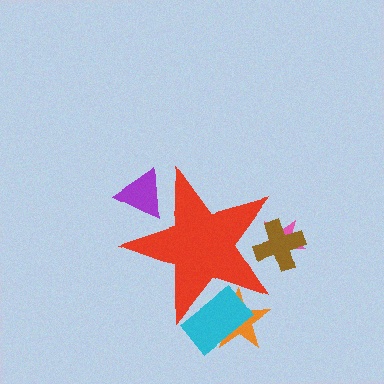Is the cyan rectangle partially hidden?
Yes, the cyan rectangle is partially hidden behind the red star.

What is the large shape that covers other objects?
A red star.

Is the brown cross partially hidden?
Yes, the brown cross is partially hidden behind the red star.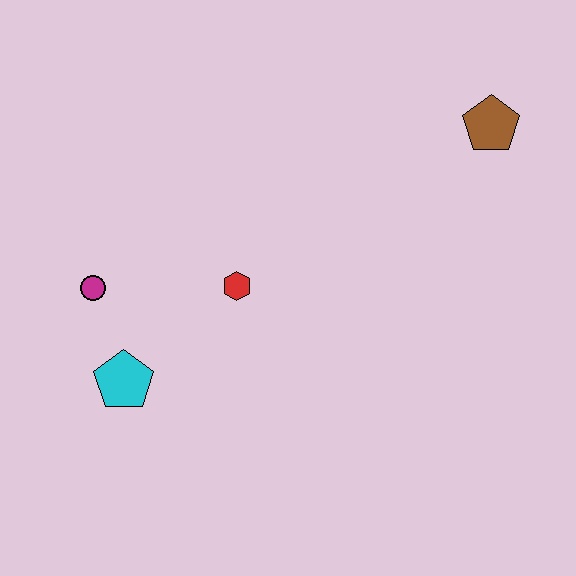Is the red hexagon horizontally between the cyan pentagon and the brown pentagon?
Yes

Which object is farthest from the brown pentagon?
The cyan pentagon is farthest from the brown pentagon.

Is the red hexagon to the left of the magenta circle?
No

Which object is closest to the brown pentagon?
The red hexagon is closest to the brown pentagon.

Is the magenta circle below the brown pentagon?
Yes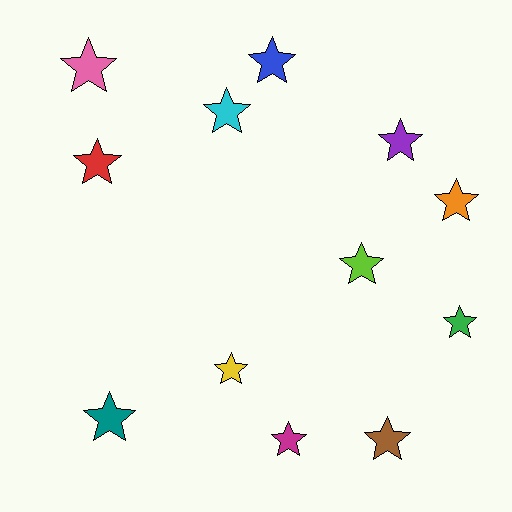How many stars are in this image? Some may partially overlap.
There are 12 stars.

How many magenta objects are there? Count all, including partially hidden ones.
There is 1 magenta object.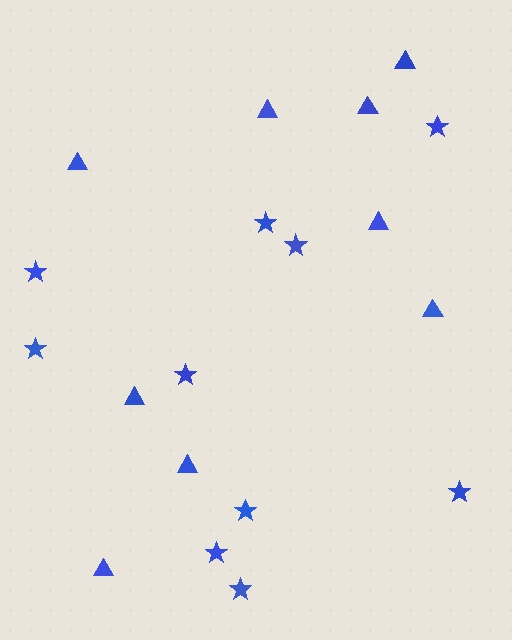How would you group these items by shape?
There are 2 groups: one group of stars (10) and one group of triangles (9).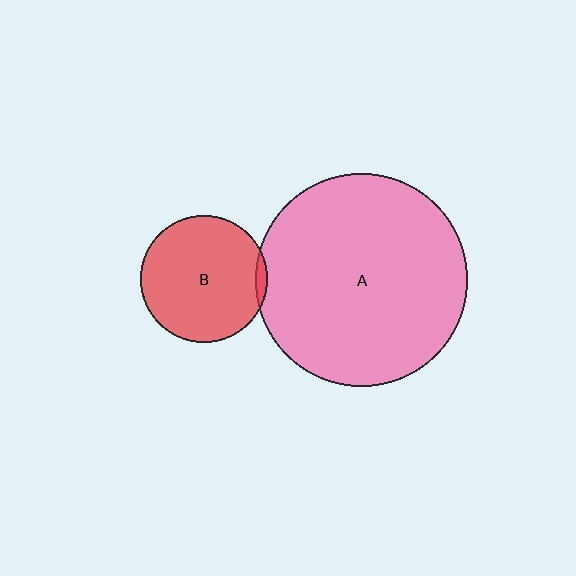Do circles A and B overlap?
Yes.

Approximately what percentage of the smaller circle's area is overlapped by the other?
Approximately 5%.